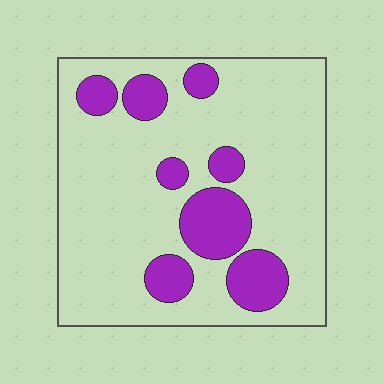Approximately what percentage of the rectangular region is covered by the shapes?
Approximately 20%.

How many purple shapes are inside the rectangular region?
8.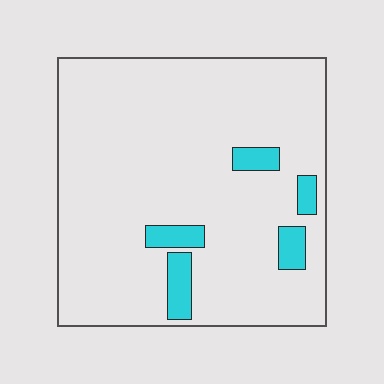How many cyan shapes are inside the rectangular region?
5.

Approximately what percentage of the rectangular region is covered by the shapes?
Approximately 10%.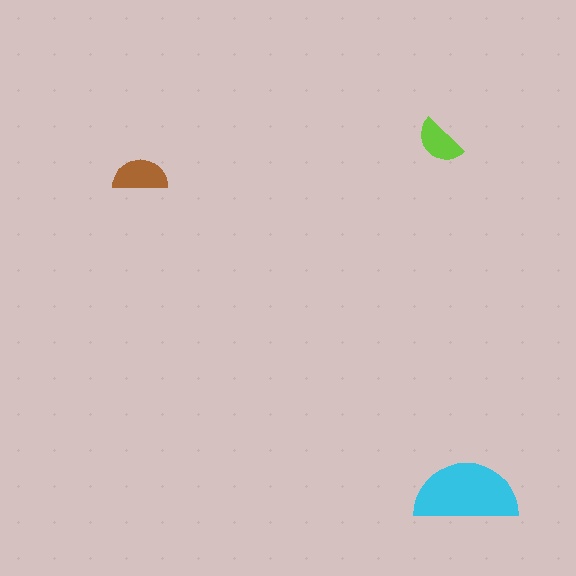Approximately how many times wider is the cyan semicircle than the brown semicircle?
About 2 times wider.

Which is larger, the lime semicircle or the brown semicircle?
The brown one.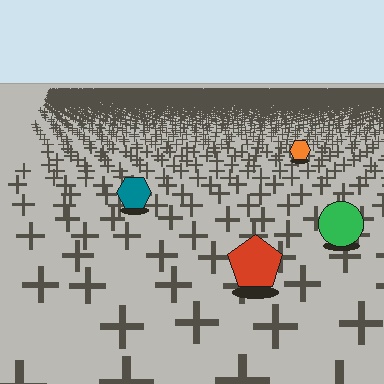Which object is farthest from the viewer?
The orange hexagon is farthest from the viewer. It appears smaller and the ground texture around it is denser.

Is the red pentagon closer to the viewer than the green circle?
Yes. The red pentagon is closer — you can tell from the texture gradient: the ground texture is coarser near it.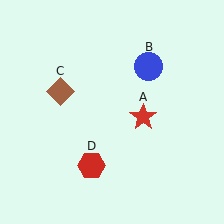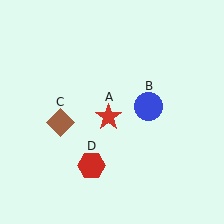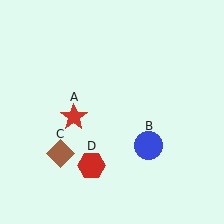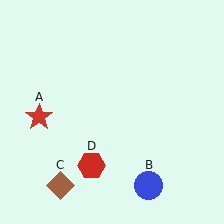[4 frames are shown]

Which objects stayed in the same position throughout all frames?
Red hexagon (object D) remained stationary.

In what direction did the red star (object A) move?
The red star (object A) moved left.